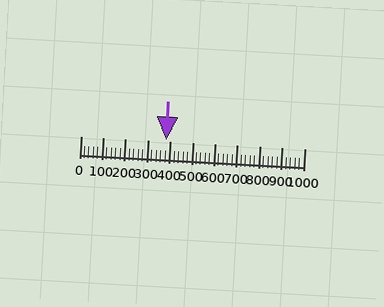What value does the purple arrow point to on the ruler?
The purple arrow points to approximately 380.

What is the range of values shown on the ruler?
The ruler shows values from 0 to 1000.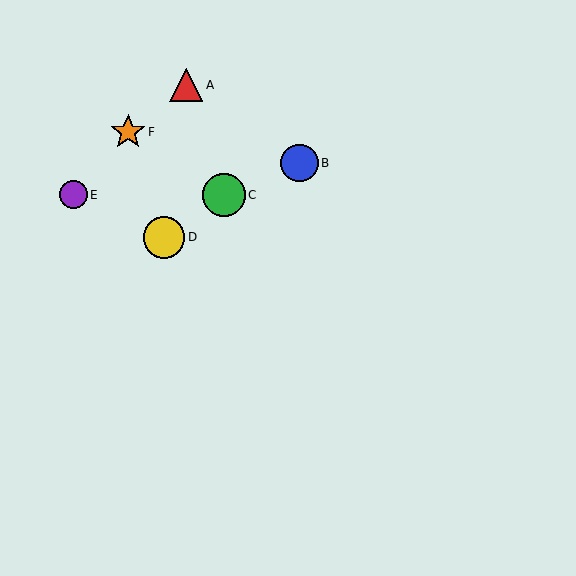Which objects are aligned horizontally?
Objects C, E are aligned horizontally.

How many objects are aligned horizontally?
2 objects (C, E) are aligned horizontally.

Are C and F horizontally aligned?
No, C is at y≈195 and F is at y≈132.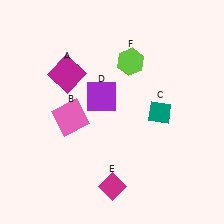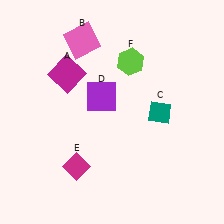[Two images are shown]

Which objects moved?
The objects that moved are: the pink square (B), the magenta diamond (E).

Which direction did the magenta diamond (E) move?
The magenta diamond (E) moved left.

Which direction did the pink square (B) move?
The pink square (B) moved up.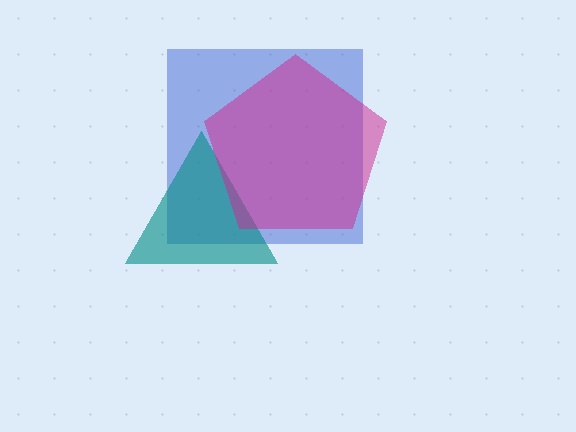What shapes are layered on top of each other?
The layered shapes are: a blue square, a teal triangle, a magenta pentagon.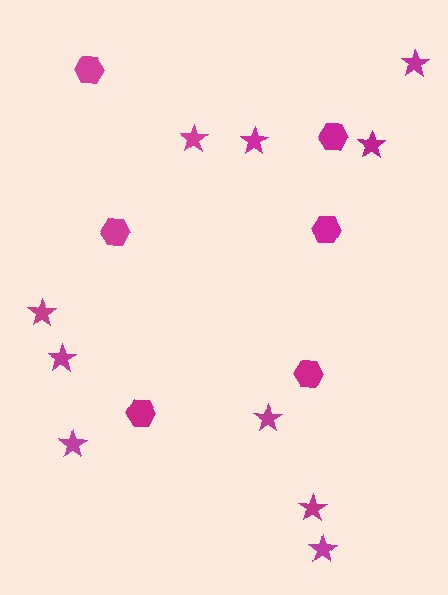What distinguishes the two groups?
There are 2 groups: one group of hexagons (6) and one group of stars (10).